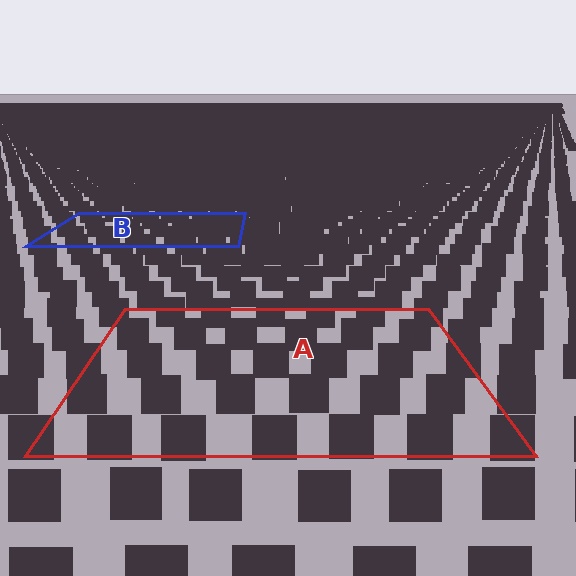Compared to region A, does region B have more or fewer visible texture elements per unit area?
Region B has more texture elements per unit area — they are packed more densely because it is farther away.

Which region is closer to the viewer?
Region A is closer. The texture elements there are larger and more spread out.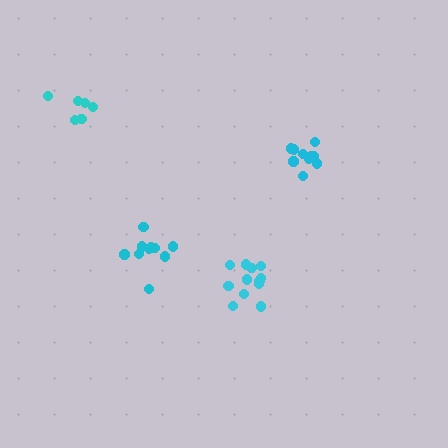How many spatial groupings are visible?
There are 4 spatial groupings.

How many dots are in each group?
Group 1: 10 dots, Group 2: 12 dots, Group 3: 11 dots, Group 4: 6 dots (39 total).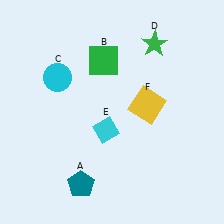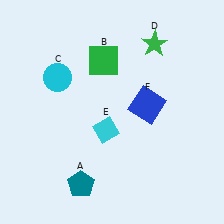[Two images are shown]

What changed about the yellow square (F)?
In Image 1, F is yellow. In Image 2, it changed to blue.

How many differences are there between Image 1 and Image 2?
There is 1 difference between the two images.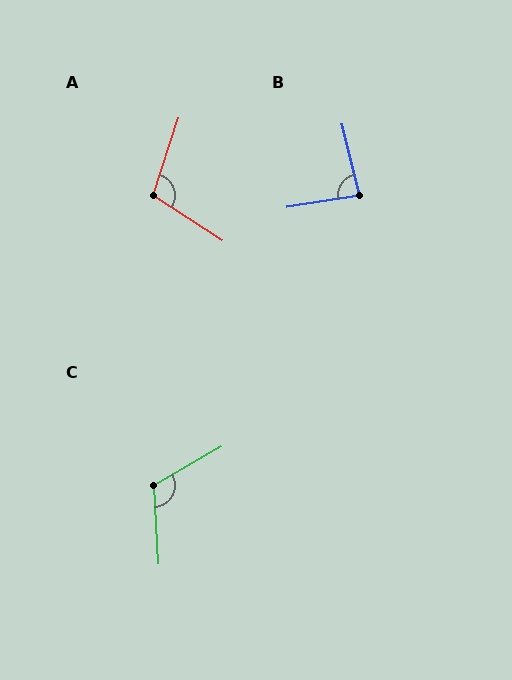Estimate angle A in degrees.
Approximately 105 degrees.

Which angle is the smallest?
B, at approximately 85 degrees.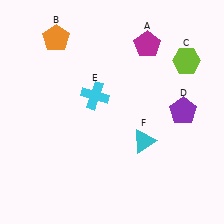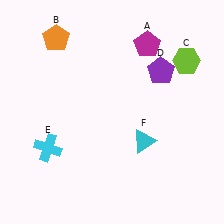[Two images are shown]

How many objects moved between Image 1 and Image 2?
2 objects moved between the two images.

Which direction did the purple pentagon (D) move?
The purple pentagon (D) moved up.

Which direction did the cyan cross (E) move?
The cyan cross (E) moved down.